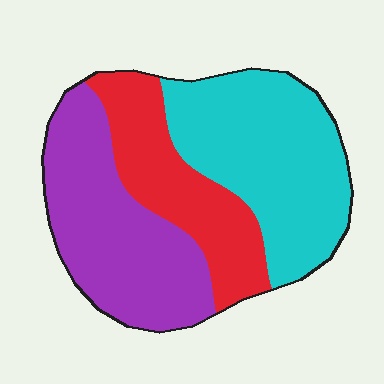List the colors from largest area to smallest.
From largest to smallest: cyan, purple, red.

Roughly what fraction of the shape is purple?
Purple covers 36% of the shape.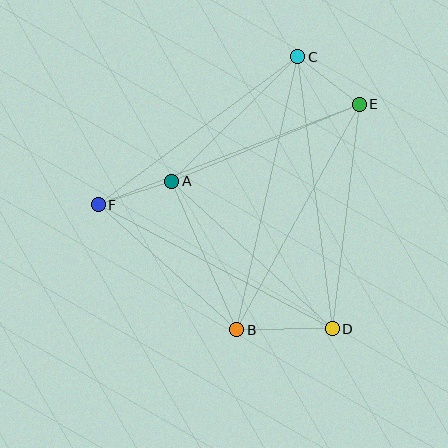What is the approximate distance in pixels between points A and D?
The distance between A and D is approximately 218 pixels.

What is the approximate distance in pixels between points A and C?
The distance between A and C is approximately 177 pixels.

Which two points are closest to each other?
Points A and F are closest to each other.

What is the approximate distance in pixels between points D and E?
The distance between D and E is approximately 226 pixels.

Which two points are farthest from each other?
Points E and F are farthest from each other.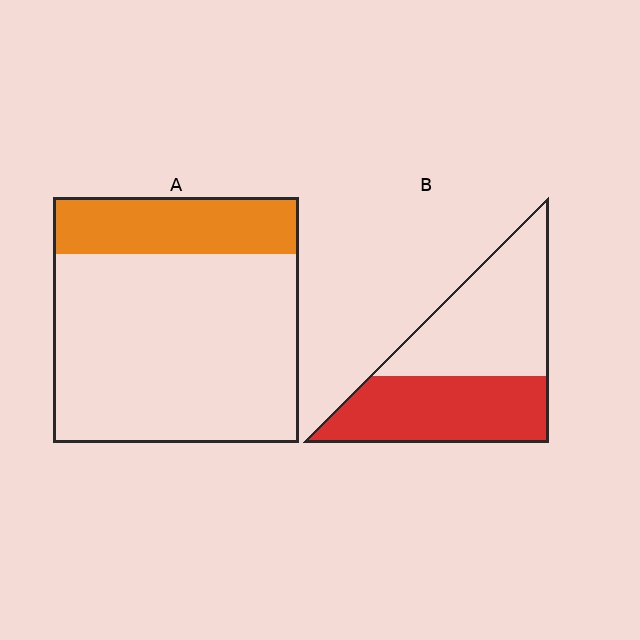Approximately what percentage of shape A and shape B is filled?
A is approximately 25% and B is approximately 45%.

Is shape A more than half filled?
No.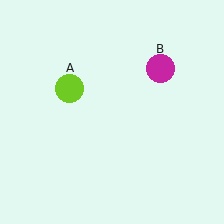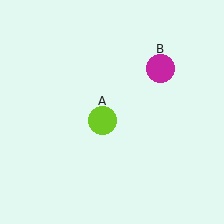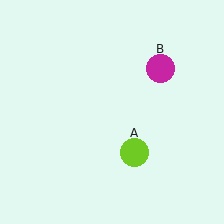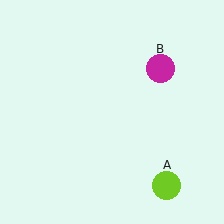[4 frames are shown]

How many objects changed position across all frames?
1 object changed position: lime circle (object A).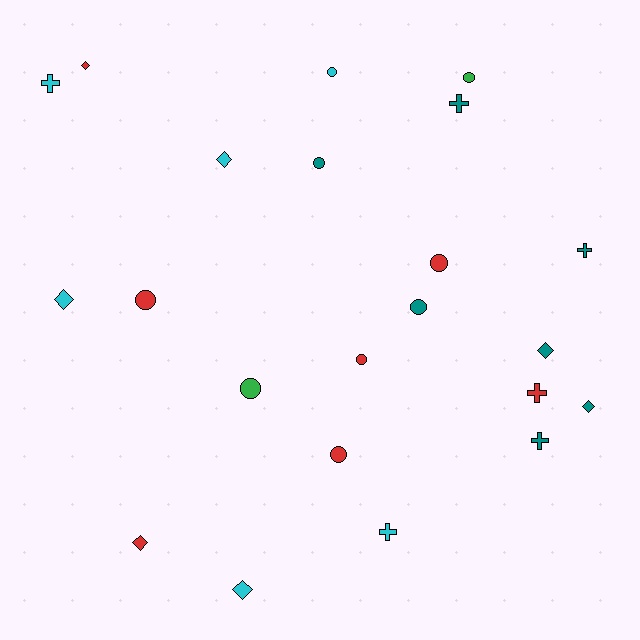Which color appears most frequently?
Teal, with 7 objects.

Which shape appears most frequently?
Circle, with 9 objects.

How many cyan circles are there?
There is 1 cyan circle.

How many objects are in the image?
There are 22 objects.